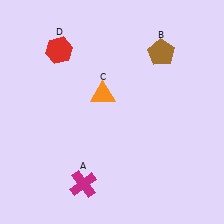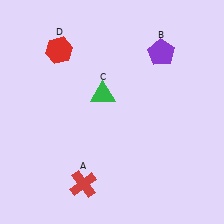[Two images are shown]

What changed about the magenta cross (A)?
In Image 1, A is magenta. In Image 2, it changed to red.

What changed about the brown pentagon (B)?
In Image 1, B is brown. In Image 2, it changed to purple.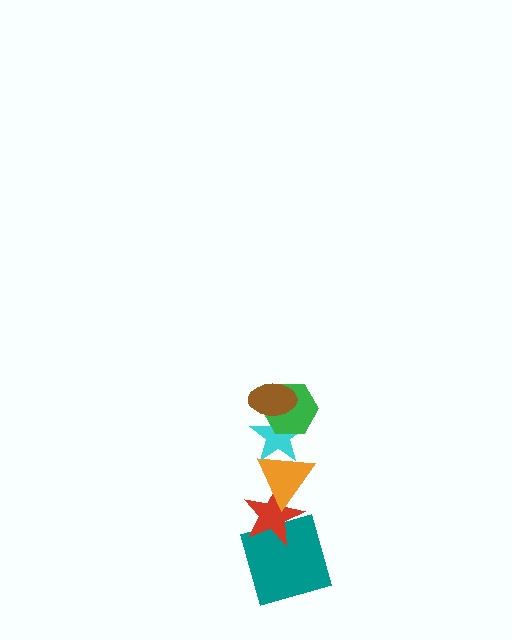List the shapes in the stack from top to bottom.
From top to bottom: the brown ellipse, the green hexagon, the cyan star, the orange triangle, the red star, the teal square.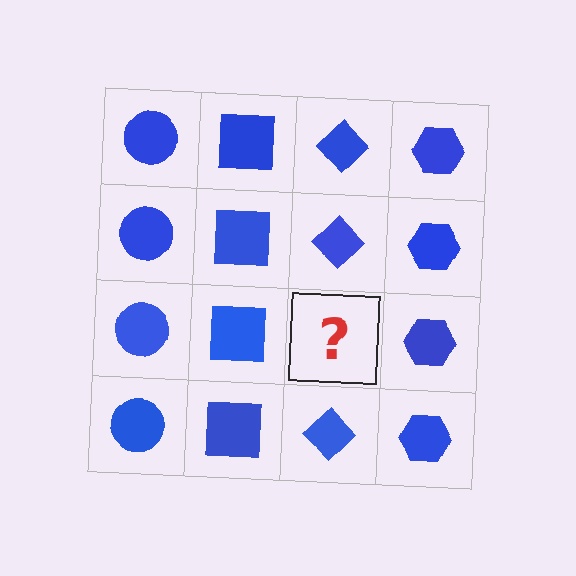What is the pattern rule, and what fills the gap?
The rule is that each column has a consistent shape. The gap should be filled with a blue diamond.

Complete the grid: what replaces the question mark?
The question mark should be replaced with a blue diamond.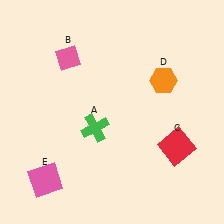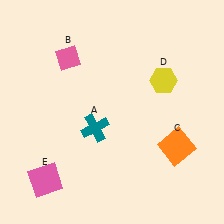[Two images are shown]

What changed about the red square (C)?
In Image 1, C is red. In Image 2, it changed to orange.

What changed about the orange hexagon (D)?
In Image 1, D is orange. In Image 2, it changed to yellow.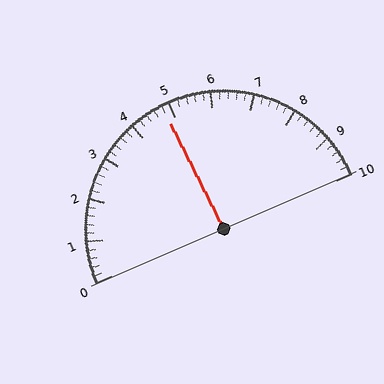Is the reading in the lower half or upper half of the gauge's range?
The reading is in the lower half of the range (0 to 10).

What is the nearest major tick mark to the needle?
The nearest major tick mark is 5.